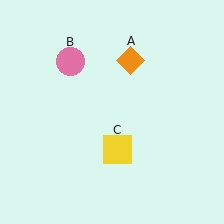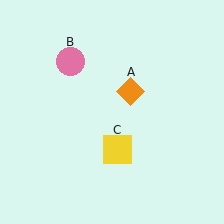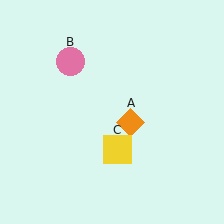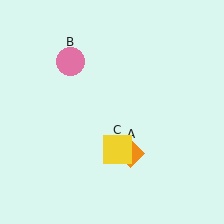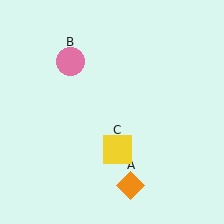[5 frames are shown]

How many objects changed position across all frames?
1 object changed position: orange diamond (object A).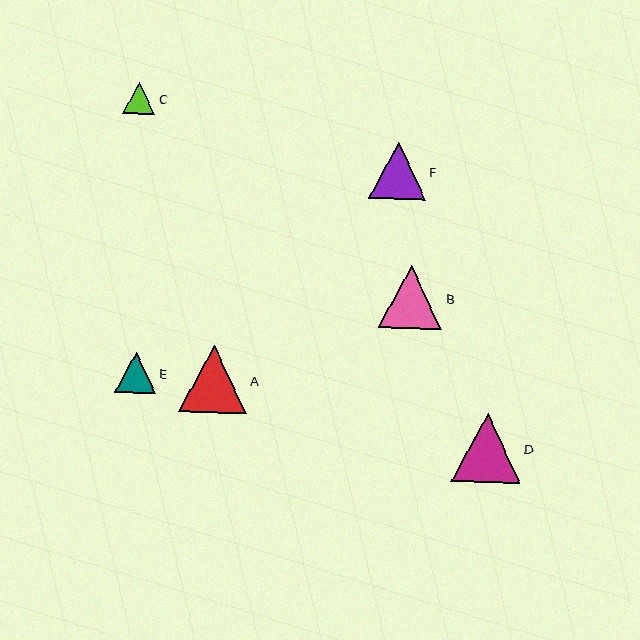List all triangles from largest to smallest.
From largest to smallest: D, A, B, F, E, C.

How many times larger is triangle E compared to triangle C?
Triangle E is approximately 1.3 times the size of triangle C.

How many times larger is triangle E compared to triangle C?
Triangle E is approximately 1.3 times the size of triangle C.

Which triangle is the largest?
Triangle D is the largest with a size of approximately 69 pixels.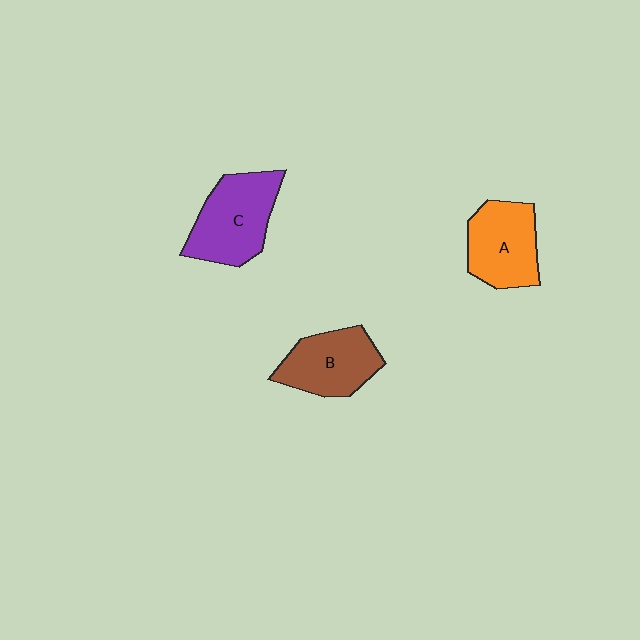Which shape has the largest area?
Shape C (purple).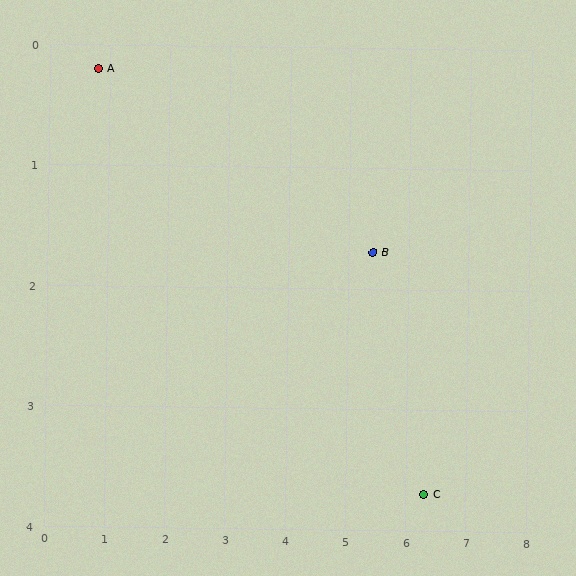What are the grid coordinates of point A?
Point A is at approximately (0.8, 0.2).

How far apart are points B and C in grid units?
Points B and C are about 2.2 grid units apart.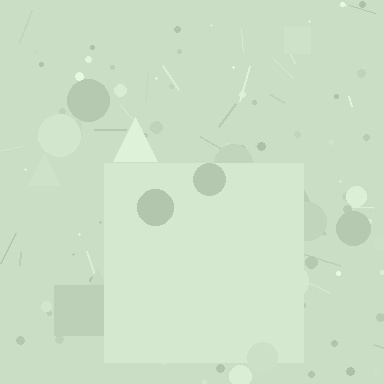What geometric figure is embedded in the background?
A square is embedded in the background.